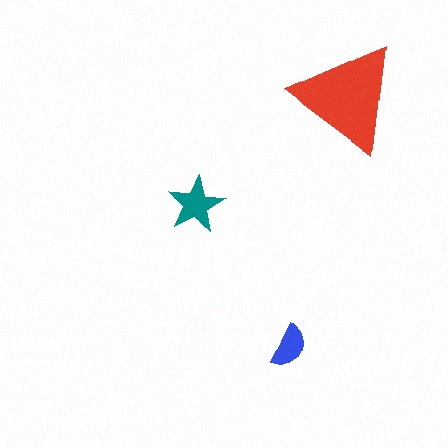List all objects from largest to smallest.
The red triangle, the teal star, the blue semicircle.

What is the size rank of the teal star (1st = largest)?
2nd.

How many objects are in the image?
There are 3 objects in the image.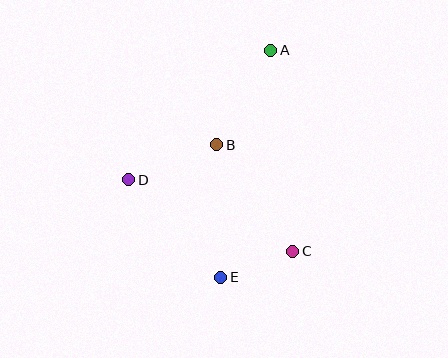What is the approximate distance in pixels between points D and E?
The distance between D and E is approximately 134 pixels.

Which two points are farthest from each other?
Points A and E are farthest from each other.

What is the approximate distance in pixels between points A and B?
The distance between A and B is approximately 109 pixels.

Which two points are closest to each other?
Points C and E are closest to each other.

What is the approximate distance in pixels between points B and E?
The distance between B and E is approximately 133 pixels.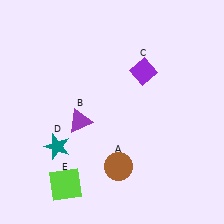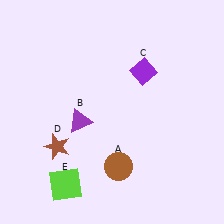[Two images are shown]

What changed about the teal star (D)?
In Image 1, D is teal. In Image 2, it changed to brown.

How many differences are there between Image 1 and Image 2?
There is 1 difference between the two images.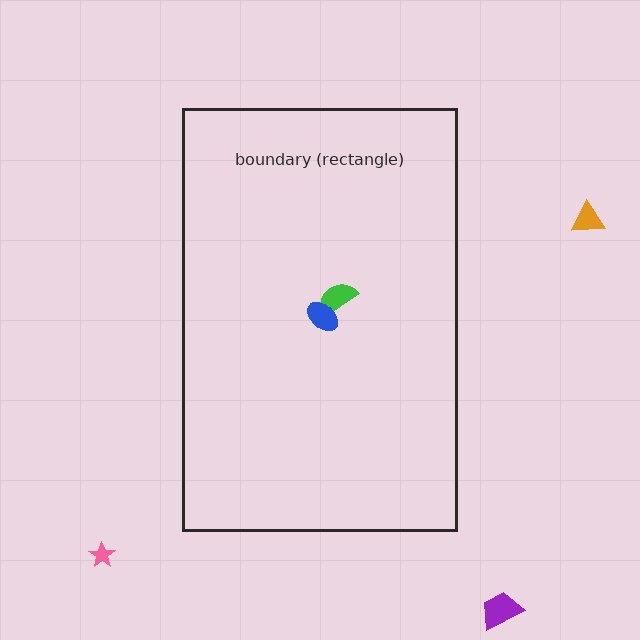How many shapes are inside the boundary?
2 inside, 3 outside.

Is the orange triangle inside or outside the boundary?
Outside.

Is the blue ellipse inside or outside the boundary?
Inside.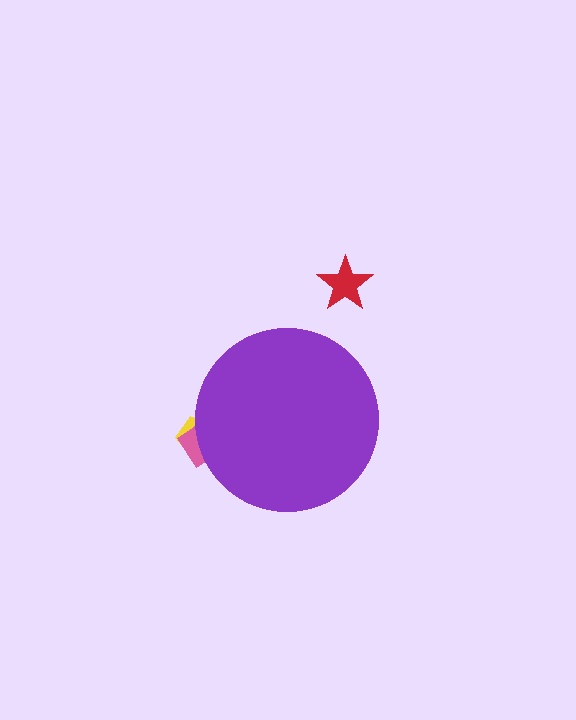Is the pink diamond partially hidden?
Yes, the pink diamond is partially hidden behind the purple circle.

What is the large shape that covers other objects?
A purple circle.